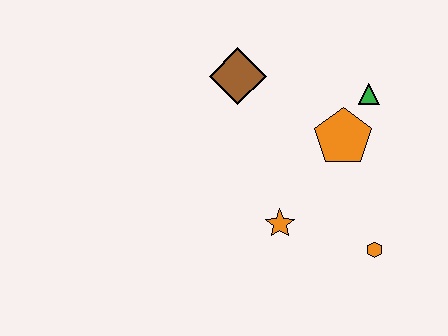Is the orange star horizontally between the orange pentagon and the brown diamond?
Yes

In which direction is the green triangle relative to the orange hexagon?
The green triangle is above the orange hexagon.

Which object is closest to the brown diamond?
The orange pentagon is closest to the brown diamond.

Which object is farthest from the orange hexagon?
The brown diamond is farthest from the orange hexagon.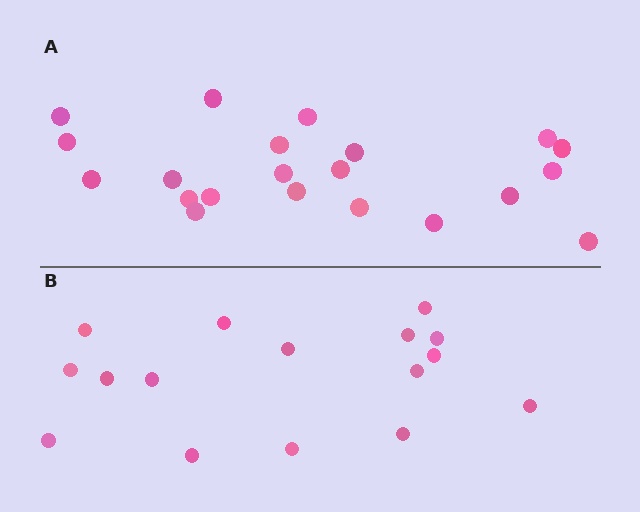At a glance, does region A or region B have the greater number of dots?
Region A (the top region) has more dots.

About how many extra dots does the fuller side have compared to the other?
Region A has about 5 more dots than region B.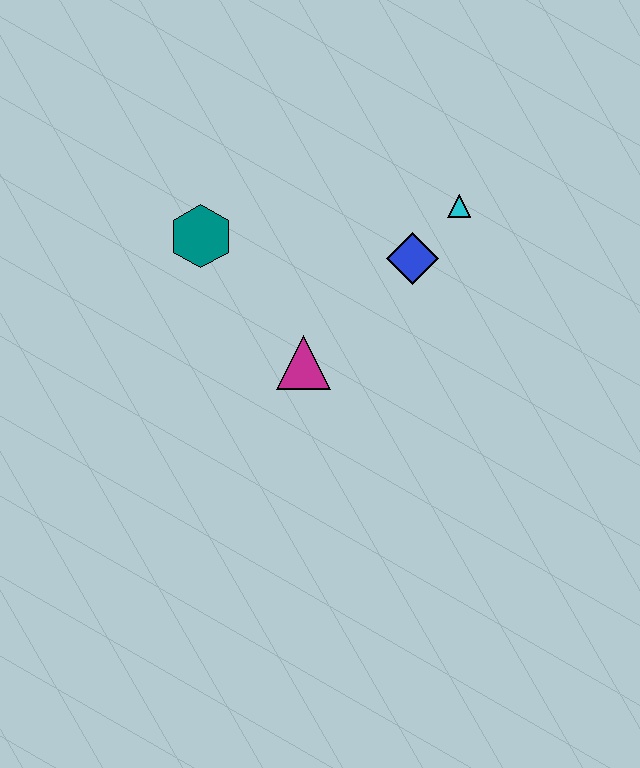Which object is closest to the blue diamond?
The cyan triangle is closest to the blue diamond.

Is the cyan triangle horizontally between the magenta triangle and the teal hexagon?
No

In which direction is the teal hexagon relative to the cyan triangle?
The teal hexagon is to the left of the cyan triangle.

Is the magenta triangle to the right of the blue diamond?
No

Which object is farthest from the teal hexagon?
The cyan triangle is farthest from the teal hexagon.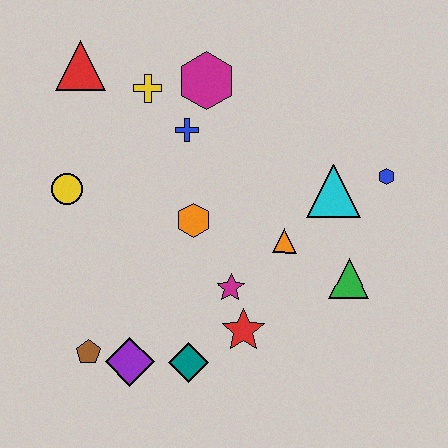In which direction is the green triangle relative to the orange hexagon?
The green triangle is to the right of the orange hexagon.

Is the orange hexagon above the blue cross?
No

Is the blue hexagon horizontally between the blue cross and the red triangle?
No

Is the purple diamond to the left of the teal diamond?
Yes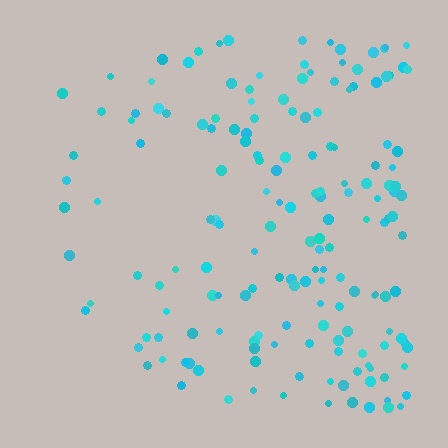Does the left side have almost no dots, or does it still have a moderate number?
Still a moderate number, just noticeably fewer than the right.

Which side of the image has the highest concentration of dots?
The right.